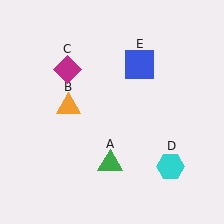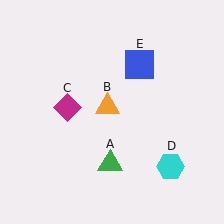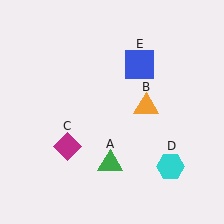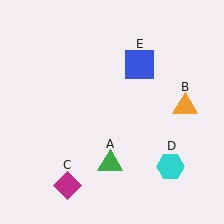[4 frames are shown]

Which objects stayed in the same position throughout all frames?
Green triangle (object A) and cyan hexagon (object D) and blue square (object E) remained stationary.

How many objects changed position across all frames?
2 objects changed position: orange triangle (object B), magenta diamond (object C).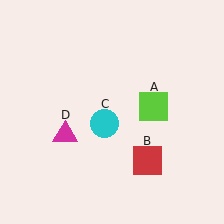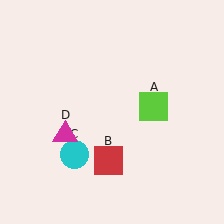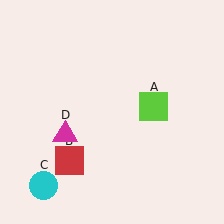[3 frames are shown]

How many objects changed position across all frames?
2 objects changed position: red square (object B), cyan circle (object C).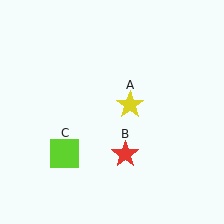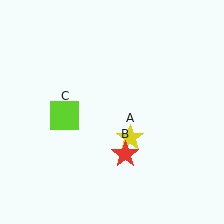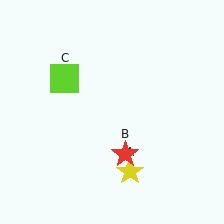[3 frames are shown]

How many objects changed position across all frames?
2 objects changed position: yellow star (object A), lime square (object C).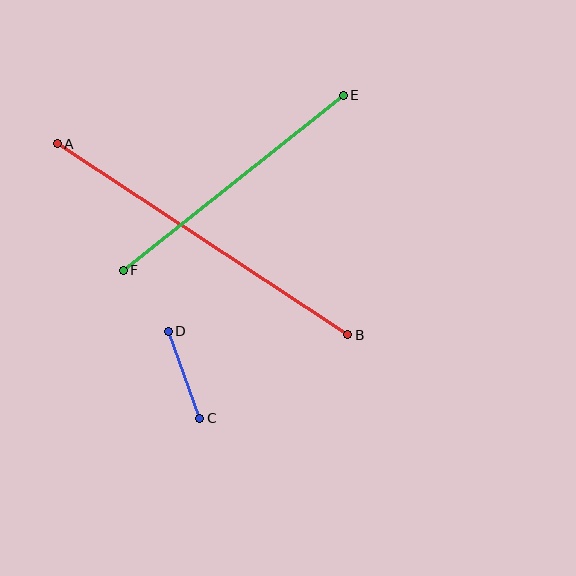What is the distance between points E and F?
The distance is approximately 281 pixels.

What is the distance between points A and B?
The distance is approximately 348 pixels.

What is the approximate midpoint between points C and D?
The midpoint is at approximately (184, 375) pixels.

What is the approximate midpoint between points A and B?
The midpoint is at approximately (203, 239) pixels.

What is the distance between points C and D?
The distance is approximately 93 pixels.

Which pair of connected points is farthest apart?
Points A and B are farthest apart.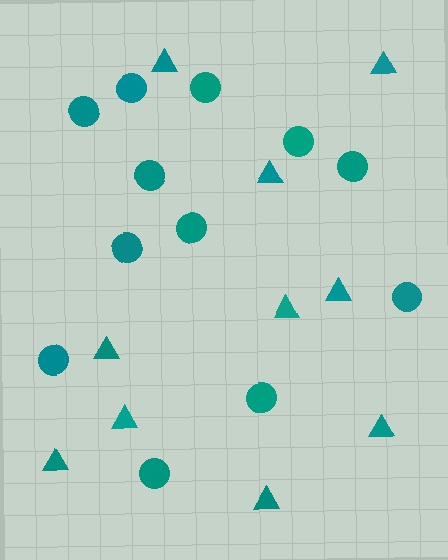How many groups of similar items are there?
There are 2 groups: one group of triangles (10) and one group of circles (12).